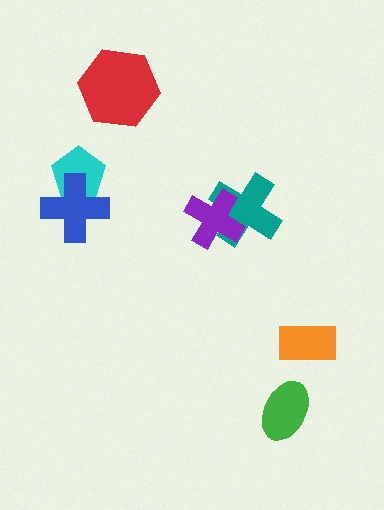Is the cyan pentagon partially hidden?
Yes, it is partially covered by another shape.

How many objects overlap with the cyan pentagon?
1 object overlaps with the cyan pentagon.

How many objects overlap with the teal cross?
1 object overlaps with the teal cross.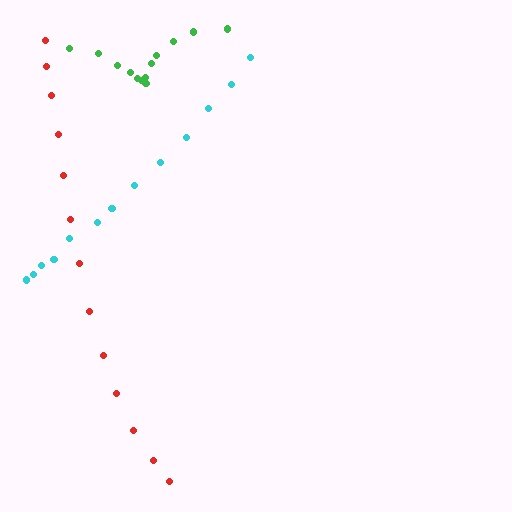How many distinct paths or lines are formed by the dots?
There are 3 distinct paths.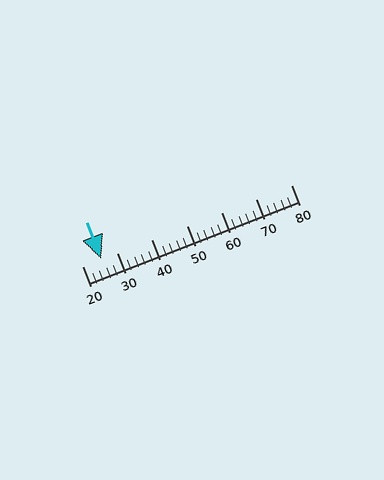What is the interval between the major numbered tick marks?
The major tick marks are spaced 10 units apart.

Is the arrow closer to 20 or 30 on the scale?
The arrow is closer to 30.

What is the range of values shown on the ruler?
The ruler shows values from 20 to 80.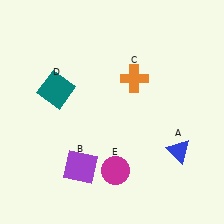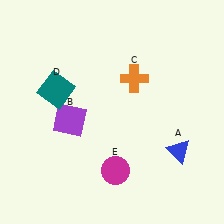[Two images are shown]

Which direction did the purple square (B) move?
The purple square (B) moved up.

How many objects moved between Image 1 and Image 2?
1 object moved between the two images.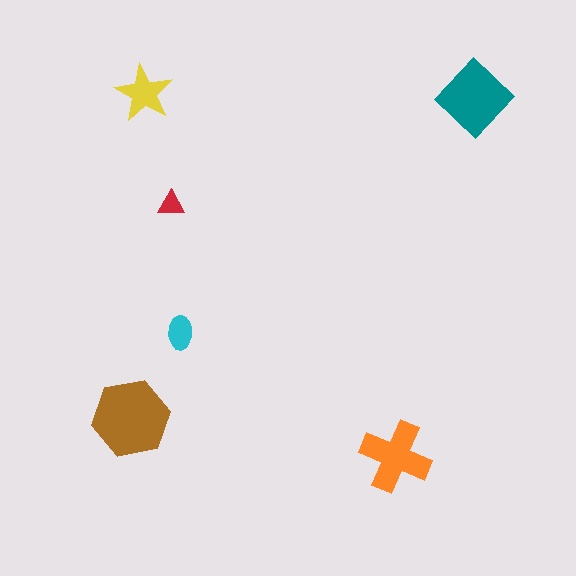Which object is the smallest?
The red triangle.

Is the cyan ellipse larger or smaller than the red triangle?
Larger.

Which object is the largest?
The brown hexagon.